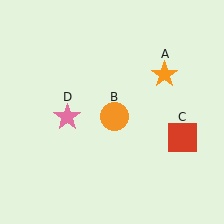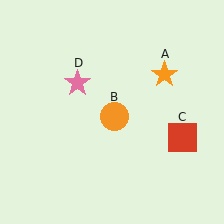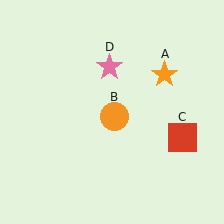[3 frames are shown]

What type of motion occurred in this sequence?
The pink star (object D) rotated clockwise around the center of the scene.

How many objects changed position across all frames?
1 object changed position: pink star (object D).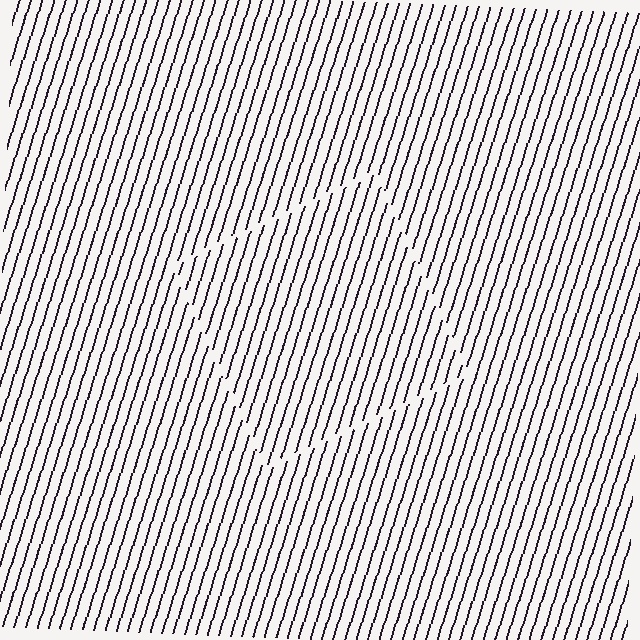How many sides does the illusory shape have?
4 sides — the line-ends trace a square.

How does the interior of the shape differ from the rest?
The interior of the shape contains the same grating, shifted by half a period — the contour is defined by the phase discontinuity where line-ends from the inner and outer gratings abut.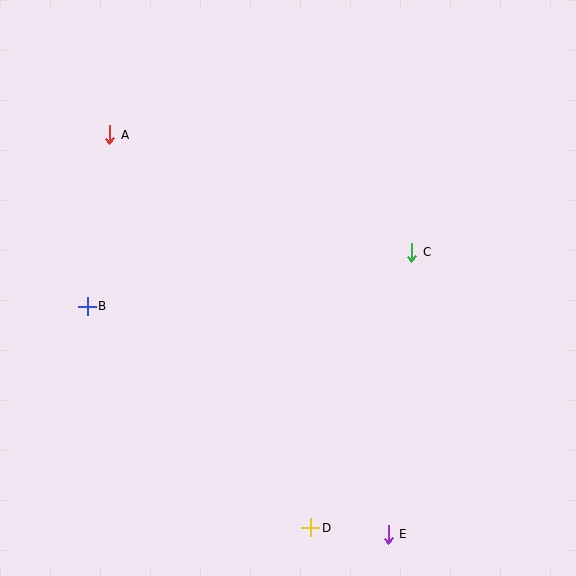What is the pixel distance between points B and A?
The distance between B and A is 173 pixels.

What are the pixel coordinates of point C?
Point C is at (412, 252).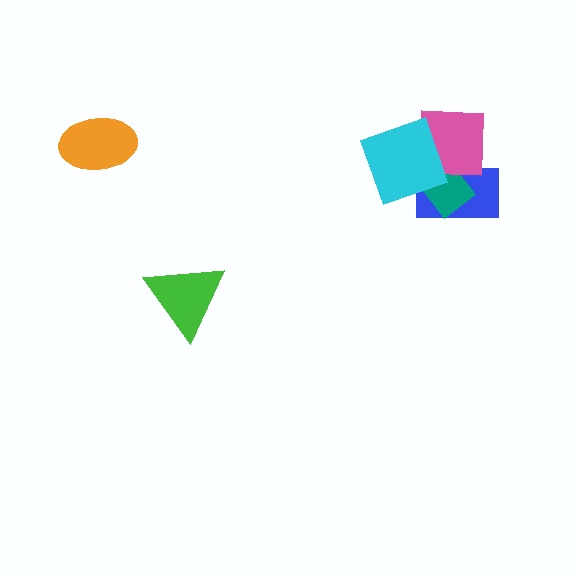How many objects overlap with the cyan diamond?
3 objects overlap with the cyan diamond.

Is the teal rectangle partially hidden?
Yes, it is partially covered by another shape.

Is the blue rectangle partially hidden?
Yes, it is partially covered by another shape.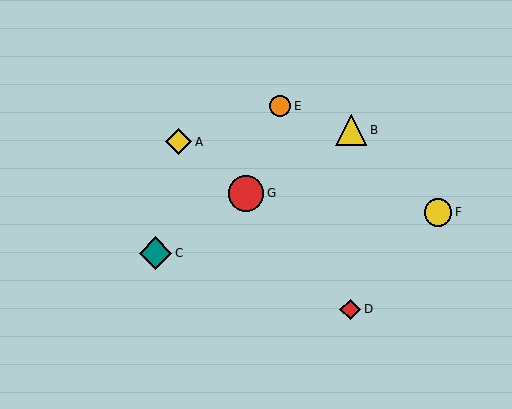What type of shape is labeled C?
Shape C is a teal diamond.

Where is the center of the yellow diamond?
The center of the yellow diamond is at (179, 142).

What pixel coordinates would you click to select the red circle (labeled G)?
Click at (246, 193) to select the red circle G.